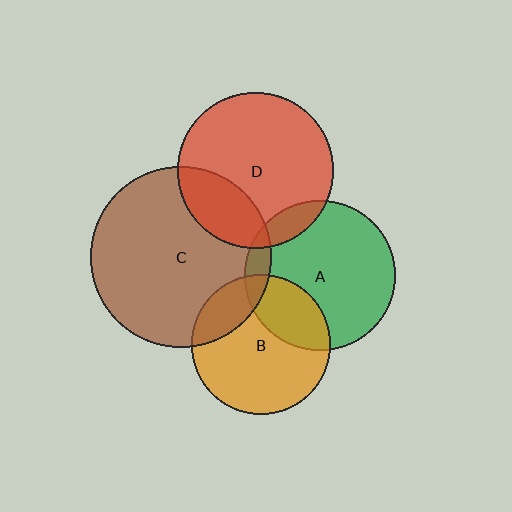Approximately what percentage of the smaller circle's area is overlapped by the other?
Approximately 30%.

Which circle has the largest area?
Circle C (brown).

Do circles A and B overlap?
Yes.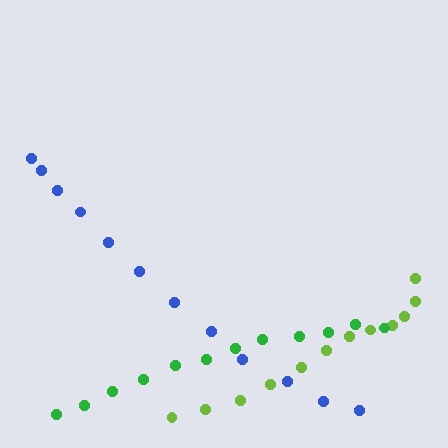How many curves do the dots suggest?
There are 3 distinct paths.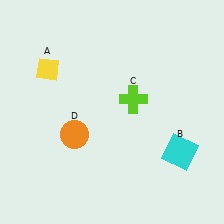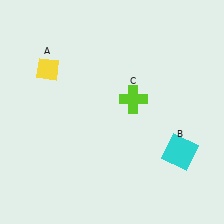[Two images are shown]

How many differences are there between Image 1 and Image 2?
There is 1 difference between the two images.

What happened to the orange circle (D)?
The orange circle (D) was removed in Image 2. It was in the bottom-left area of Image 1.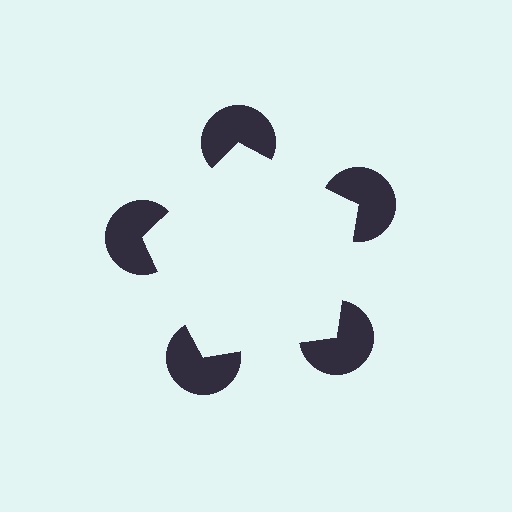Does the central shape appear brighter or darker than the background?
It typically appears slightly brighter than the background, even though no actual brightness change is drawn.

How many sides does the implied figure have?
5 sides.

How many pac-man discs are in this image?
There are 5 — one at each vertex of the illusory pentagon.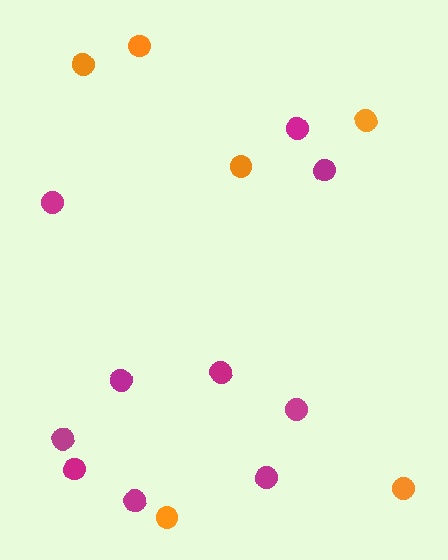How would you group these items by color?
There are 2 groups: one group of magenta circles (10) and one group of orange circles (6).